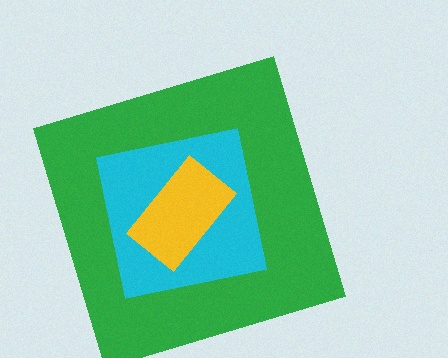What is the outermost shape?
The green square.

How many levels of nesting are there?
3.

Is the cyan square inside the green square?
Yes.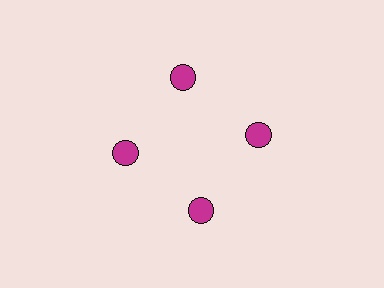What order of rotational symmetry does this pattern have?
This pattern has 4-fold rotational symmetry.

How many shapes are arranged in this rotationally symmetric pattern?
There are 4 shapes, arranged in 4 groups of 1.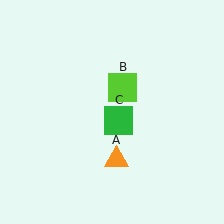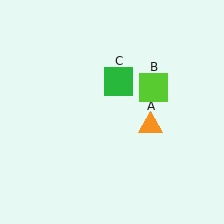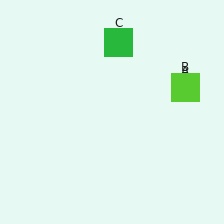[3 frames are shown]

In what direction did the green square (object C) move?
The green square (object C) moved up.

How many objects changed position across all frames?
3 objects changed position: orange triangle (object A), lime square (object B), green square (object C).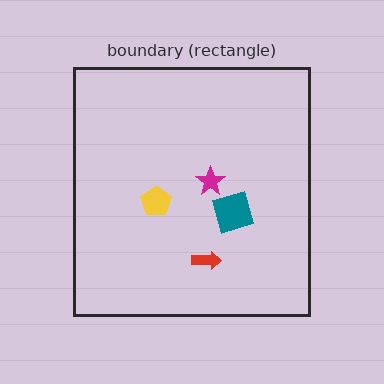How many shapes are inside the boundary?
4 inside, 0 outside.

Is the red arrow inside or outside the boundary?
Inside.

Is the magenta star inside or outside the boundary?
Inside.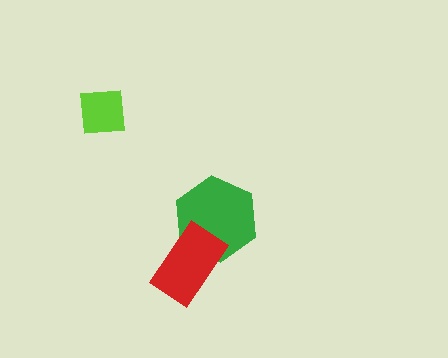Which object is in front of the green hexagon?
The red rectangle is in front of the green hexagon.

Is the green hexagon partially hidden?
Yes, it is partially covered by another shape.